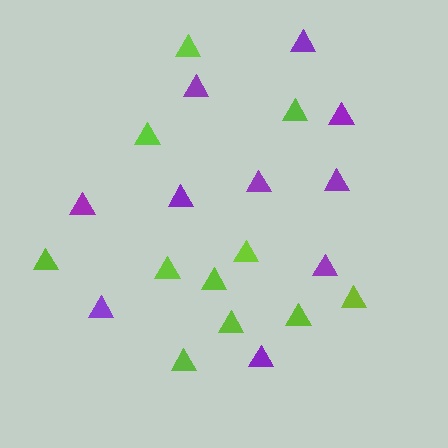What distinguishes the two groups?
There are 2 groups: one group of purple triangles (10) and one group of lime triangles (11).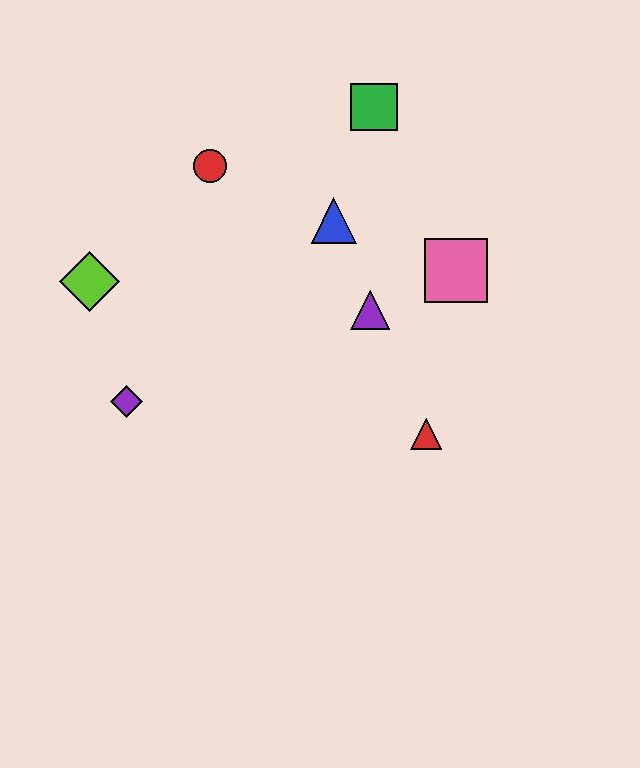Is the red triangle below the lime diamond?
Yes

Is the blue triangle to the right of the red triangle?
No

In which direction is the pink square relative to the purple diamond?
The pink square is to the right of the purple diamond.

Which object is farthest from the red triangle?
The lime diamond is farthest from the red triangle.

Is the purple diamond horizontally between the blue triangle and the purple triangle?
No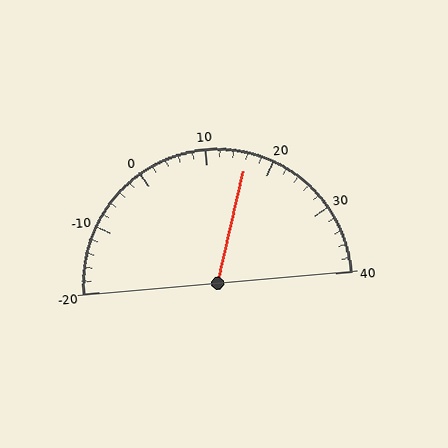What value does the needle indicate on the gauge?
The needle indicates approximately 16.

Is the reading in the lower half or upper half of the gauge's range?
The reading is in the upper half of the range (-20 to 40).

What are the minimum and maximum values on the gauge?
The gauge ranges from -20 to 40.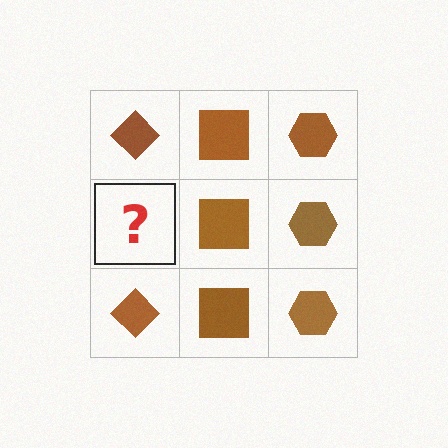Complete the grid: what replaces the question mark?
The question mark should be replaced with a brown diamond.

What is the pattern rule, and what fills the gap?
The rule is that each column has a consistent shape. The gap should be filled with a brown diamond.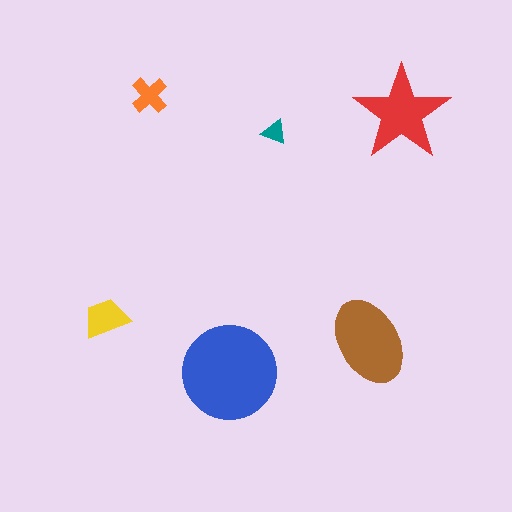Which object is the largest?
The blue circle.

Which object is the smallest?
The teal triangle.